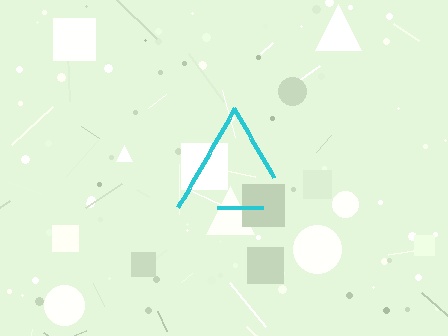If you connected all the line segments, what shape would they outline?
They would outline a triangle.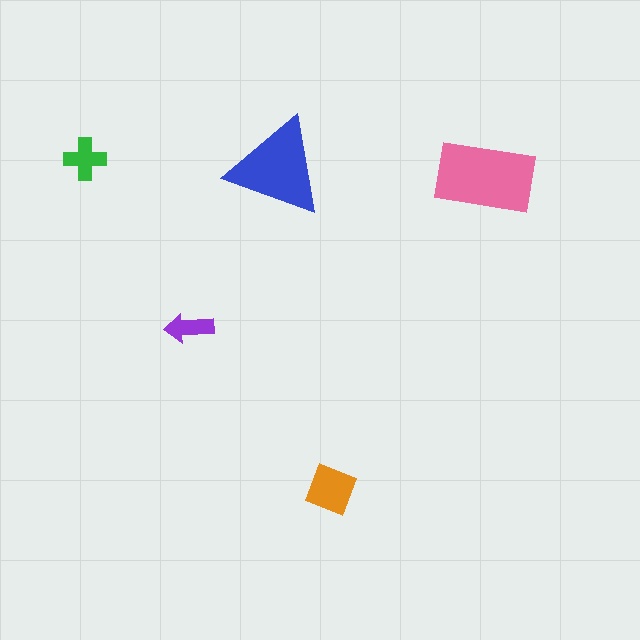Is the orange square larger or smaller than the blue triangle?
Smaller.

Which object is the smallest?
The purple arrow.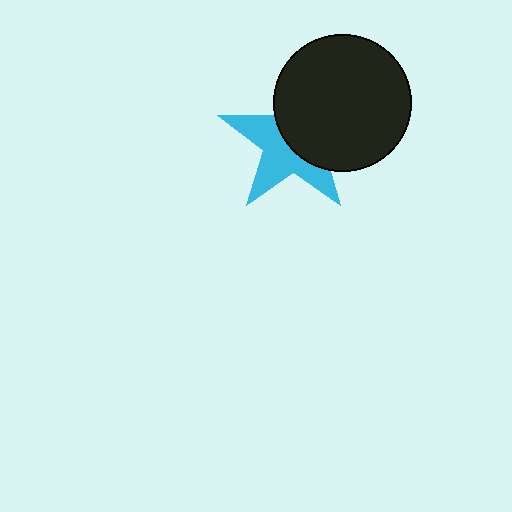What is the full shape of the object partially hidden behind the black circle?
The partially hidden object is a cyan star.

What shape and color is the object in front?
The object in front is a black circle.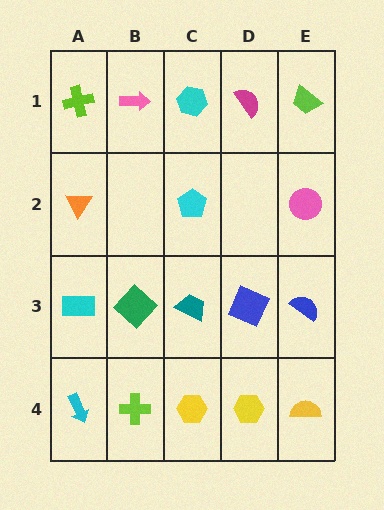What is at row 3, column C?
A teal trapezoid.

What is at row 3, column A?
A cyan rectangle.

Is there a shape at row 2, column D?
No, that cell is empty.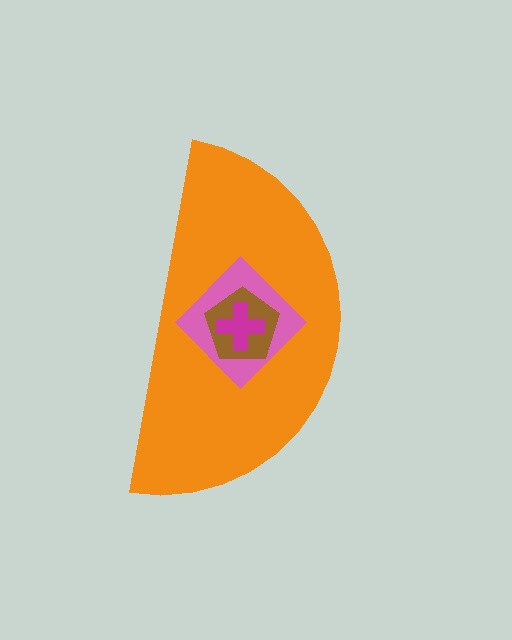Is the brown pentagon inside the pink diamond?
Yes.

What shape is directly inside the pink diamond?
The brown pentagon.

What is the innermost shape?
The magenta cross.